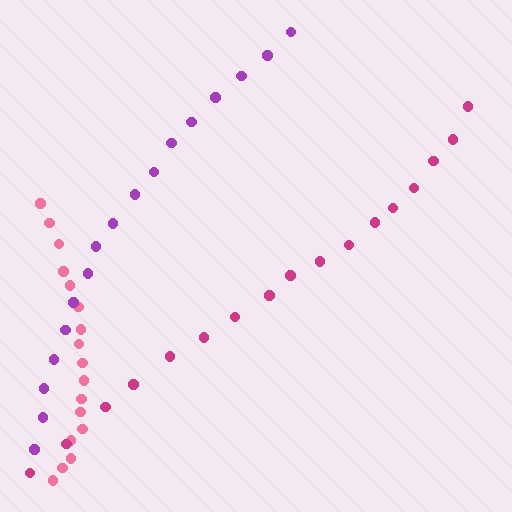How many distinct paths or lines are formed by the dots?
There are 3 distinct paths.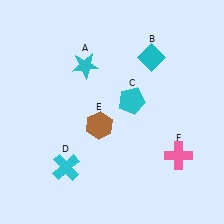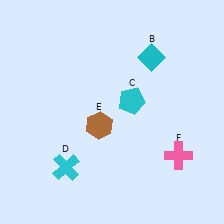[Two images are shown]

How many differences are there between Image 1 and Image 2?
There is 1 difference between the two images.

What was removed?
The cyan star (A) was removed in Image 2.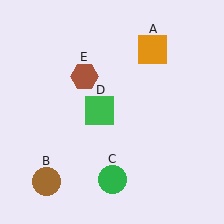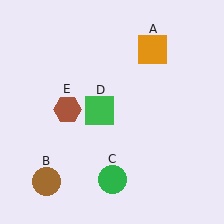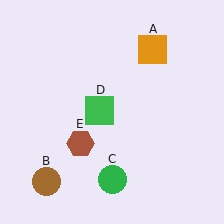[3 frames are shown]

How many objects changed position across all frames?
1 object changed position: brown hexagon (object E).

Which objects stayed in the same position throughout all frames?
Orange square (object A) and brown circle (object B) and green circle (object C) and green square (object D) remained stationary.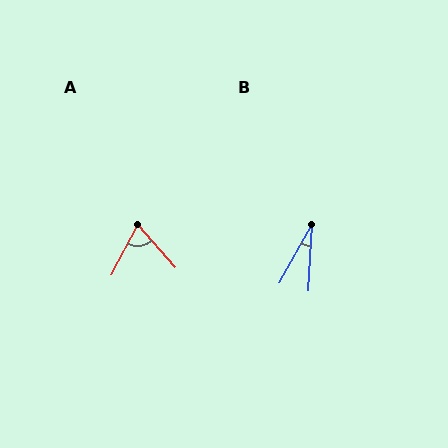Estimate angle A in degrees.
Approximately 69 degrees.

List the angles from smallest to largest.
B (27°), A (69°).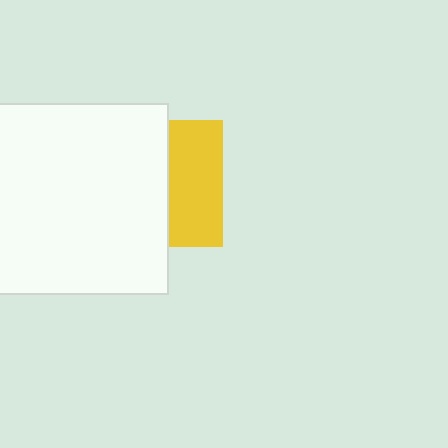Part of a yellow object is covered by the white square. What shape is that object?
It is a square.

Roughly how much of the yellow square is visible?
A small part of it is visible (roughly 42%).